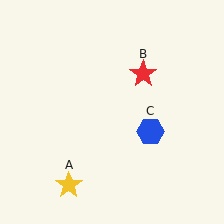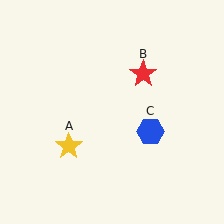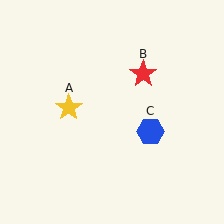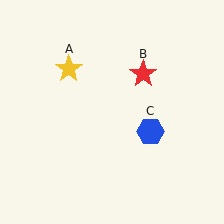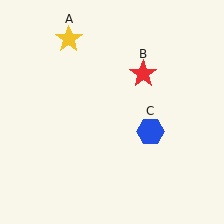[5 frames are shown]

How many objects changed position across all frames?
1 object changed position: yellow star (object A).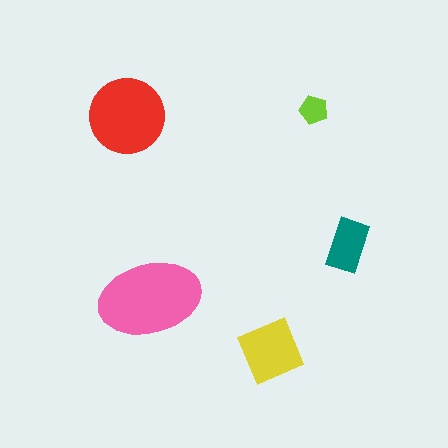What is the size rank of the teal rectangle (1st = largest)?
4th.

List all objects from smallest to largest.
The lime pentagon, the teal rectangle, the yellow diamond, the red circle, the pink ellipse.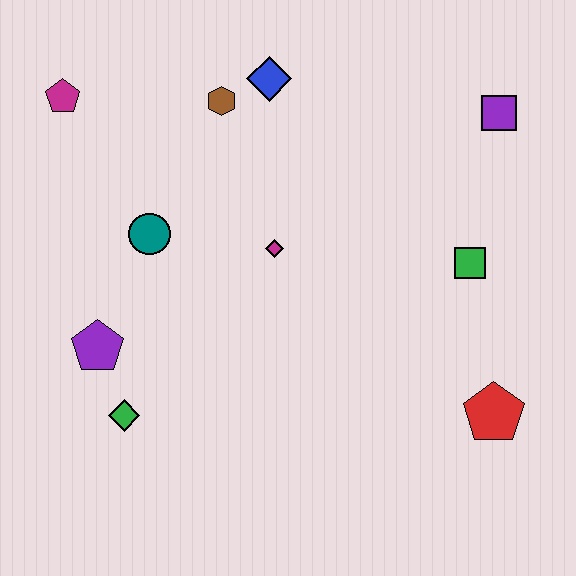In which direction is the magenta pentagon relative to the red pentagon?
The magenta pentagon is to the left of the red pentagon.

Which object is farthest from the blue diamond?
The red pentagon is farthest from the blue diamond.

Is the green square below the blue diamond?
Yes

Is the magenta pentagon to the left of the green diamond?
Yes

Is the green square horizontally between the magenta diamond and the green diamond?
No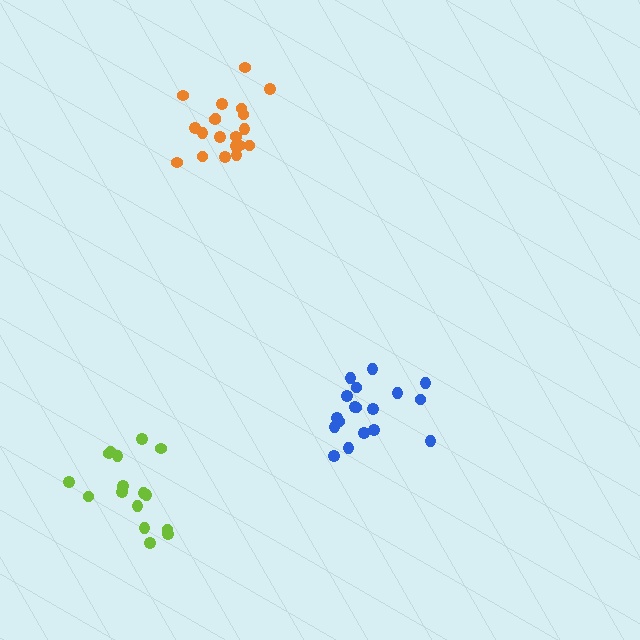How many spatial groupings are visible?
There are 3 spatial groupings.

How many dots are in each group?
Group 1: 18 dots, Group 2: 20 dots, Group 3: 16 dots (54 total).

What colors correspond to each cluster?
The clusters are colored: blue, orange, lime.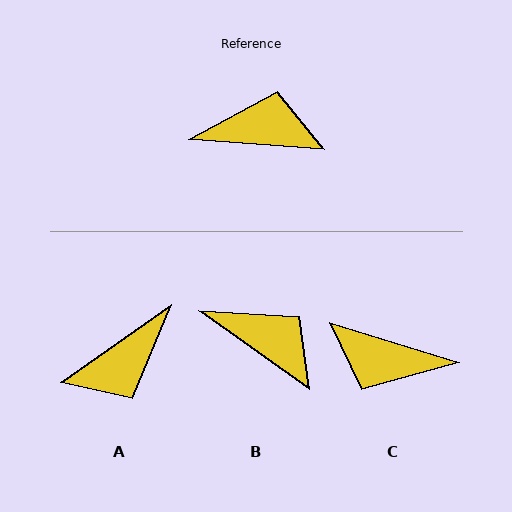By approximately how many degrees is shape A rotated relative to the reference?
Approximately 141 degrees clockwise.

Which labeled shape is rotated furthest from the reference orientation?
C, about 167 degrees away.